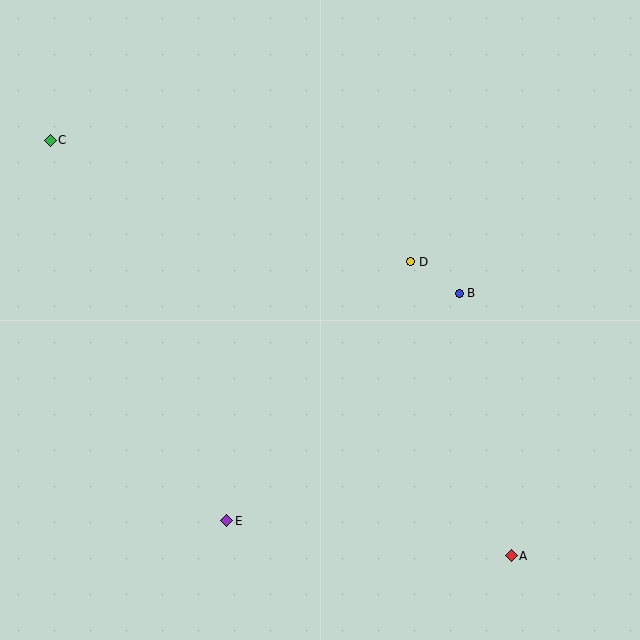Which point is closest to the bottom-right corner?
Point A is closest to the bottom-right corner.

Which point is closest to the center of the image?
Point D at (411, 262) is closest to the center.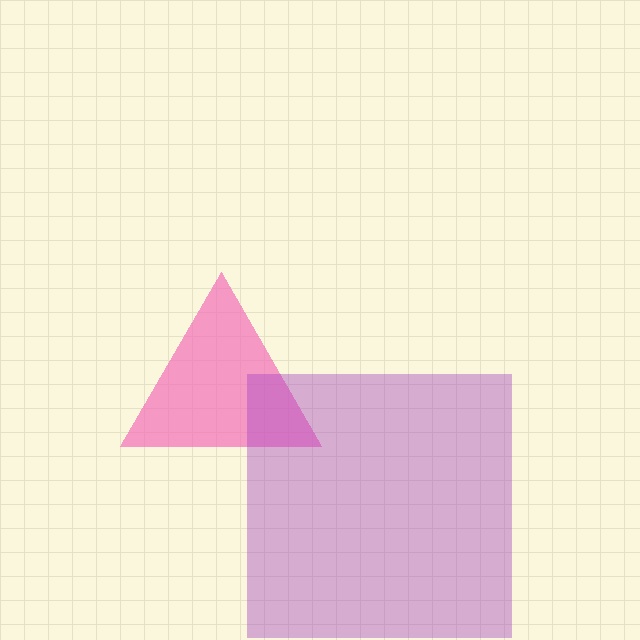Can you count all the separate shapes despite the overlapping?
Yes, there are 2 separate shapes.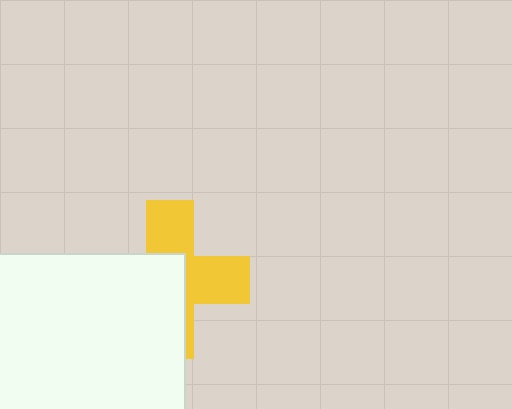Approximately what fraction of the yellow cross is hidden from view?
Roughly 53% of the yellow cross is hidden behind the white square.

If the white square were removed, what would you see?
You would see the complete yellow cross.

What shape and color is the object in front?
The object in front is a white square.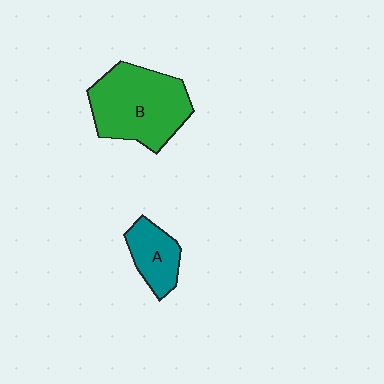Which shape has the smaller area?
Shape A (teal).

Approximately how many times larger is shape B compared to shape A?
Approximately 2.2 times.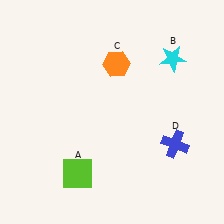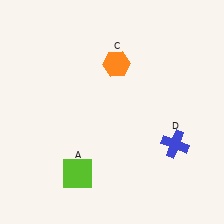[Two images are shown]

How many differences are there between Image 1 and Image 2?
There is 1 difference between the two images.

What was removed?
The cyan star (B) was removed in Image 2.